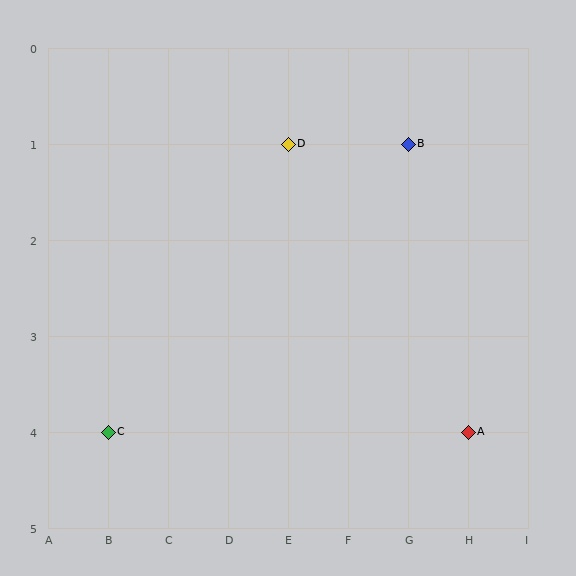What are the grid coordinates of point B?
Point B is at grid coordinates (G, 1).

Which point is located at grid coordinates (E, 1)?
Point D is at (E, 1).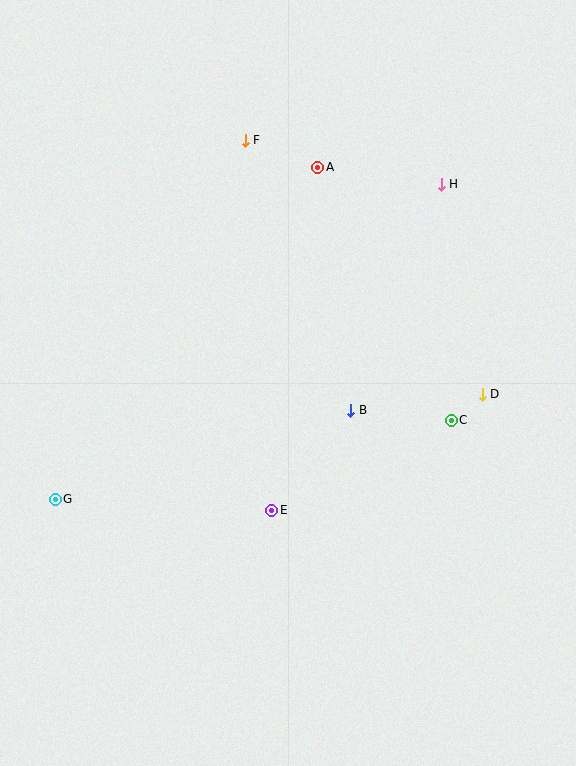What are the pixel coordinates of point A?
Point A is at (318, 167).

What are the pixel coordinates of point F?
Point F is at (245, 140).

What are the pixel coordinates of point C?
Point C is at (451, 420).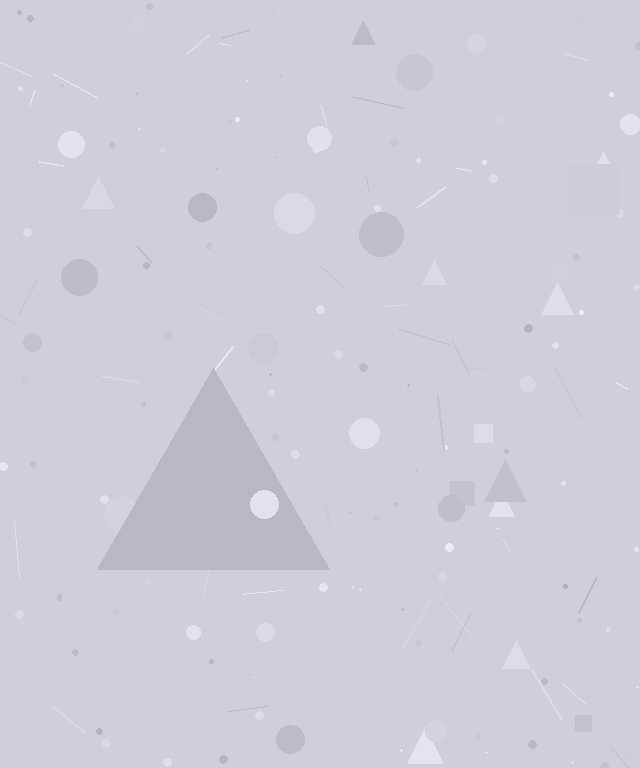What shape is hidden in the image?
A triangle is hidden in the image.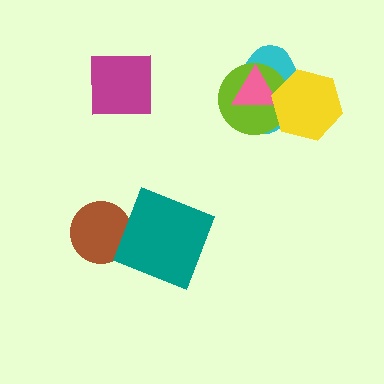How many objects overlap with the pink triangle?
3 objects overlap with the pink triangle.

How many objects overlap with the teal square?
0 objects overlap with the teal square.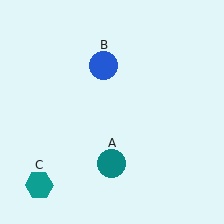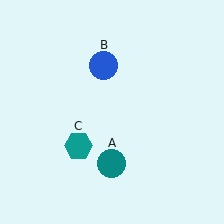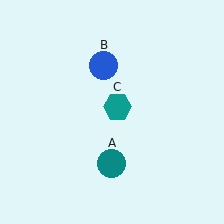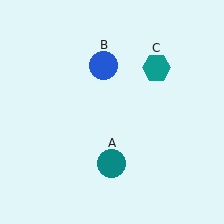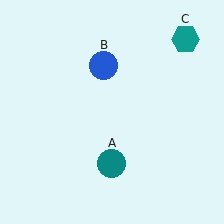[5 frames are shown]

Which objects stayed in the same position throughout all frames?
Teal circle (object A) and blue circle (object B) remained stationary.